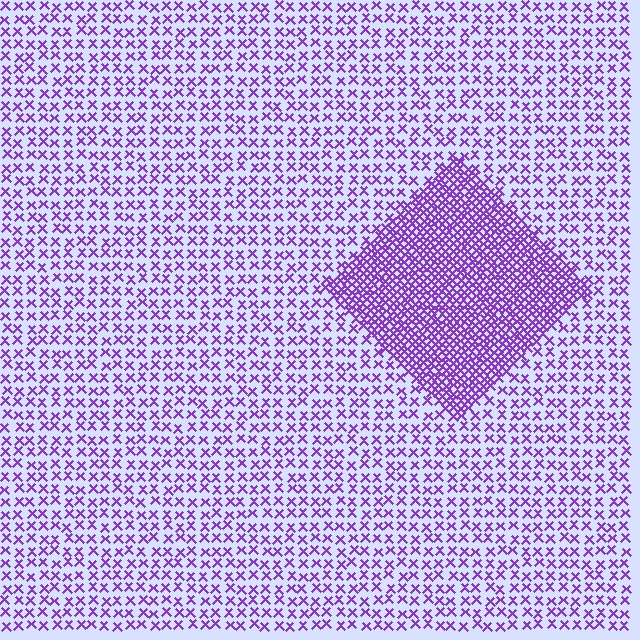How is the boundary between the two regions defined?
The boundary is defined by a change in element density (approximately 2.7x ratio). All elements are the same color, size, and shape.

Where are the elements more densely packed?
The elements are more densely packed inside the diamond boundary.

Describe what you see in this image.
The image contains small purple elements arranged at two different densities. A diamond-shaped region is visible where the elements are more densely packed than the surrounding area.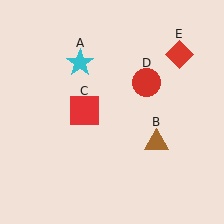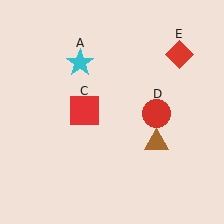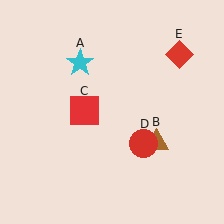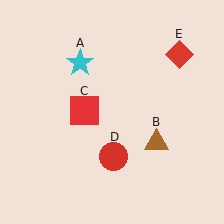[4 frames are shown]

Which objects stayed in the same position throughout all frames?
Cyan star (object A) and brown triangle (object B) and red square (object C) and red diamond (object E) remained stationary.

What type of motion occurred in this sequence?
The red circle (object D) rotated clockwise around the center of the scene.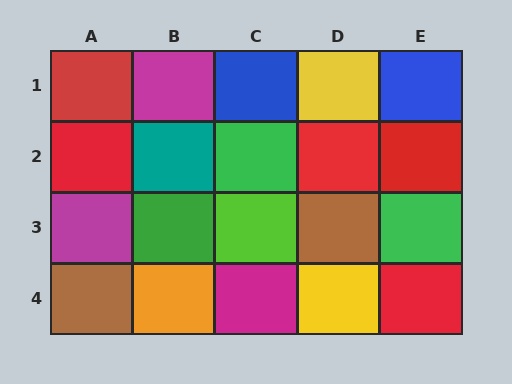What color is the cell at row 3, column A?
Magenta.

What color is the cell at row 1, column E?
Blue.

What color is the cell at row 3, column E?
Green.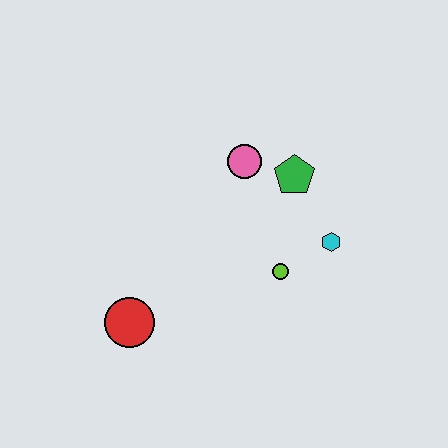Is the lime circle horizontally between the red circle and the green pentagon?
Yes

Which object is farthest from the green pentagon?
The red circle is farthest from the green pentagon.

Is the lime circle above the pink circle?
No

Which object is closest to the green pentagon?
The pink circle is closest to the green pentagon.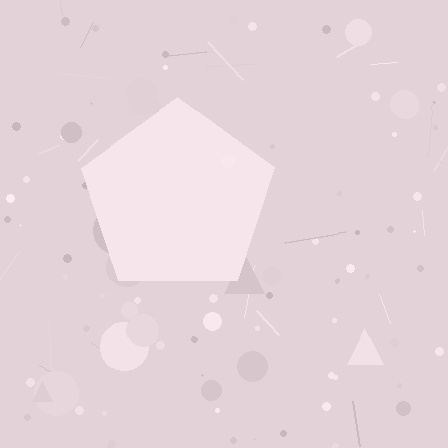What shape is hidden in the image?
A pentagon is hidden in the image.